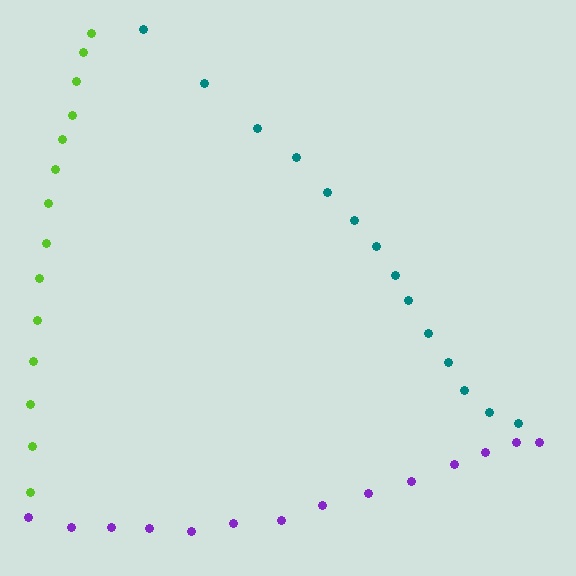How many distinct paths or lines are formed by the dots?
There are 3 distinct paths.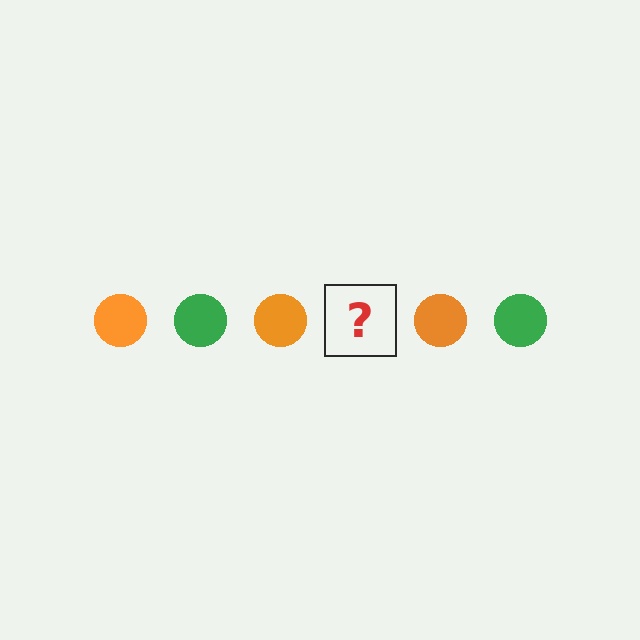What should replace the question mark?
The question mark should be replaced with a green circle.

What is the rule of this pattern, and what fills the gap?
The rule is that the pattern cycles through orange, green circles. The gap should be filled with a green circle.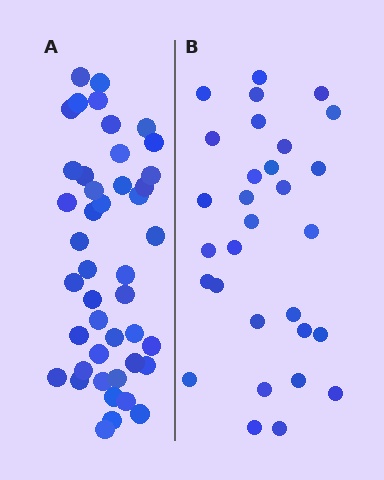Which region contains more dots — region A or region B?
Region A (the left region) has more dots.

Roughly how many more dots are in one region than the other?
Region A has approximately 15 more dots than region B.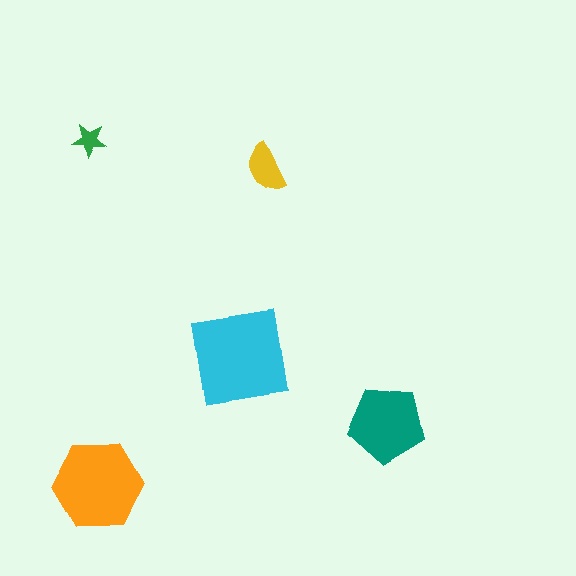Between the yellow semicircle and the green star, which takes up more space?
The yellow semicircle.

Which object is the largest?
The cyan square.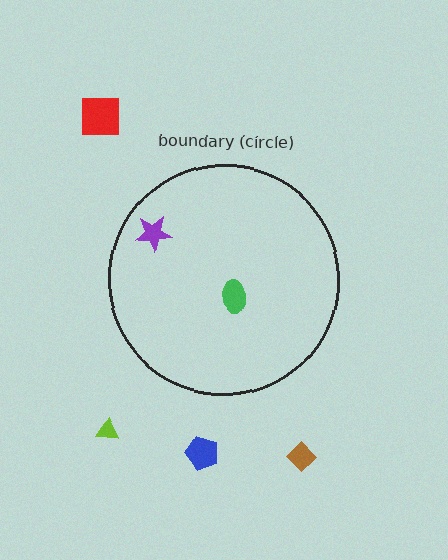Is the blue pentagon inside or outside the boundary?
Outside.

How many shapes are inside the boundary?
2 inside, 4 outside.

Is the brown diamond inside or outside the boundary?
Outside.